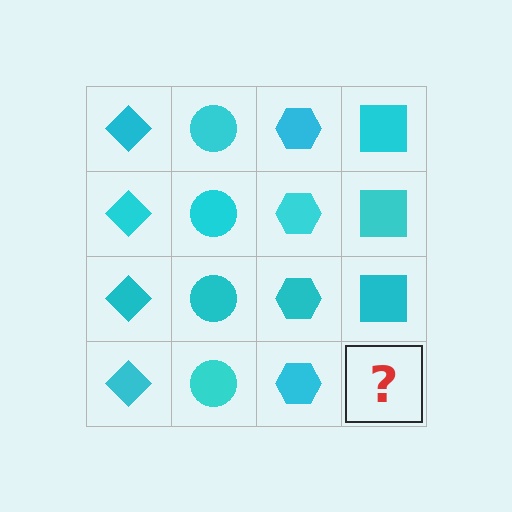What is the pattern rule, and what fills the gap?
The rule is that each column has a consistent shape. The gap should be filled with a cyan square.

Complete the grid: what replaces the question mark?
The question mark should be replaced with a cyan square.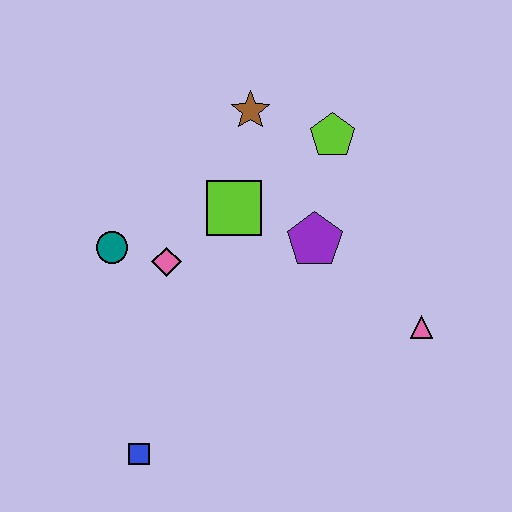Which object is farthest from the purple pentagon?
The blue square is farthest from the purple pentagon.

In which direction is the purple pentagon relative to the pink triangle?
The purple pentagon is to the left of the pink triangle.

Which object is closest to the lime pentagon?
The brown star is closest to the lime pentagon.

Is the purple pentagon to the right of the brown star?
Yes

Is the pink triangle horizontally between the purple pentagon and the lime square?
No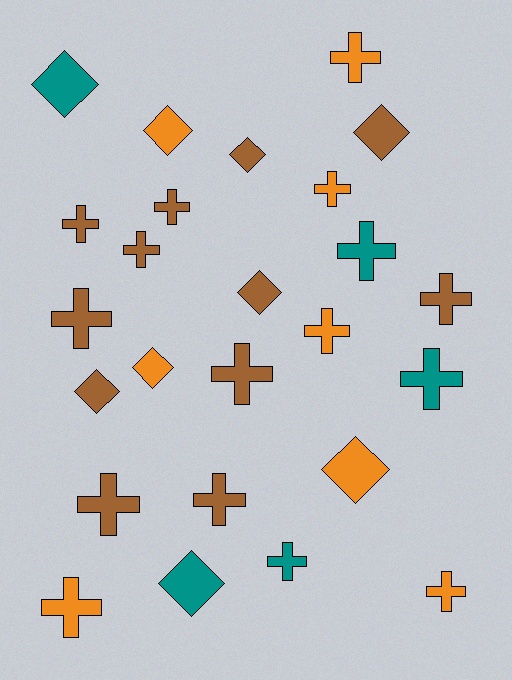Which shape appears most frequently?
Cross, with 16 objects.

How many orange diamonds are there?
There are 3 orange diamonds.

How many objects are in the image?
There are 25 objects.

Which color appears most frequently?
Brown, with 12 objects.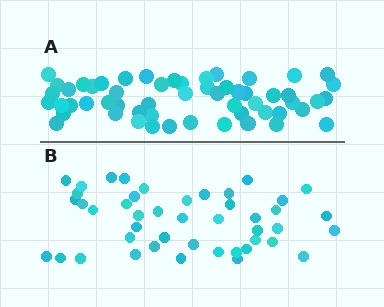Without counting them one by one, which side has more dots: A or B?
Region A (the top region) has more dots.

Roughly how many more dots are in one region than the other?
Region A has roughly 12 or so more dots than region B.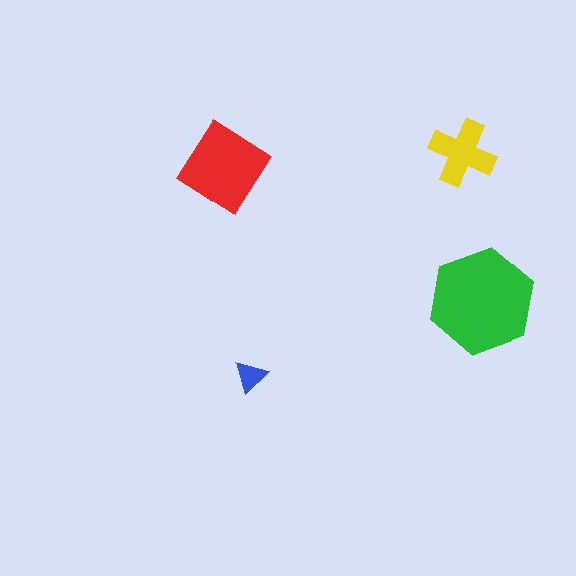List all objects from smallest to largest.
The blue triangle, the yellow cross, the red diamond, the green hexagon.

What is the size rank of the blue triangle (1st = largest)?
4th.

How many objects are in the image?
There are 4 objects in the image.